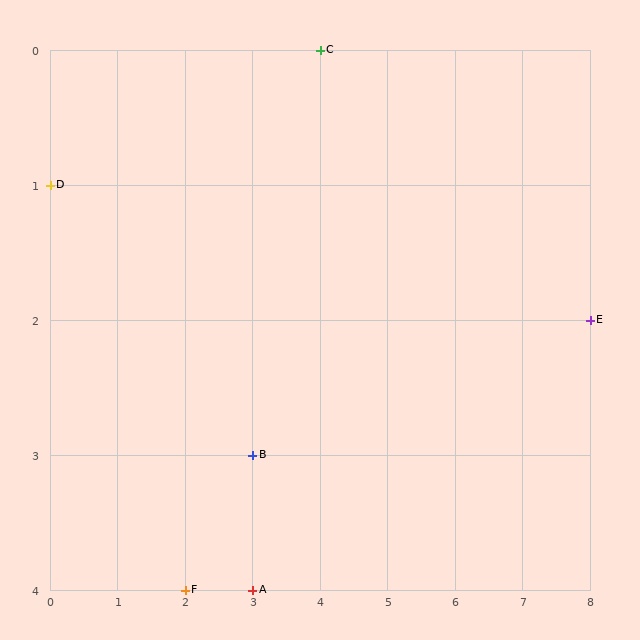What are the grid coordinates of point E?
Point E is at grid coordinates (8, 2).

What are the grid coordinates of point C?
Point C is at grid coordinates (4, 0).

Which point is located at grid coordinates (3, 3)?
Point B is at (3, 3).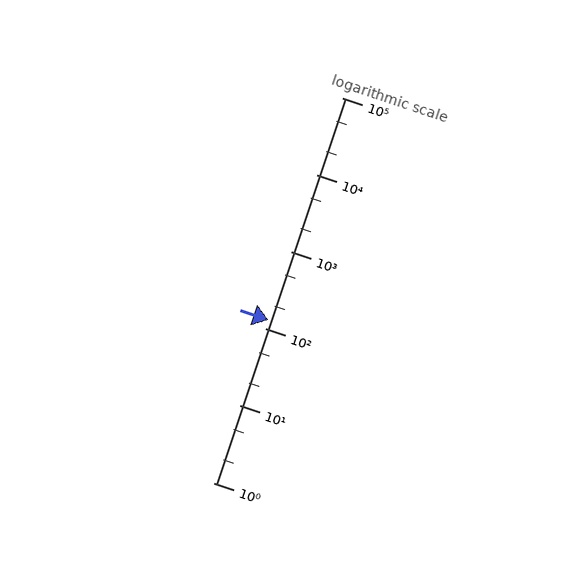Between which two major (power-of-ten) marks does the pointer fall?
The pointer is between 100 and 1000.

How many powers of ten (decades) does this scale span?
The scale spans 5 decades, from 1 to 100000.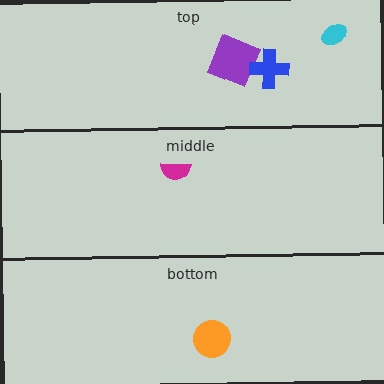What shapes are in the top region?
The purple square, the cyan ellipse, the blue cross.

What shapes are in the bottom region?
The orange circle.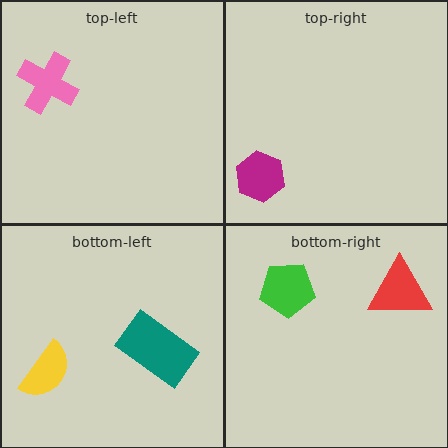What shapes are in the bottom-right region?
The red triangle, the green pentagon.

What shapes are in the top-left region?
The pink cross.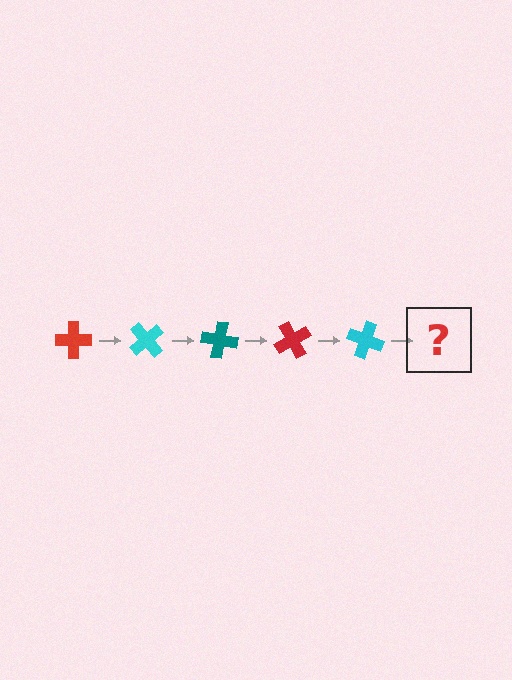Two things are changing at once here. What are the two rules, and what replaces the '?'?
The two rules are that it rotates 50 degrees each step and the color cycles through red, cyan, and teal. The '?' should be a teal cross, rotated 250 degrees from the start.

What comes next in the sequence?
The next element should be a teal cross, rotated 250 degrees from the start.